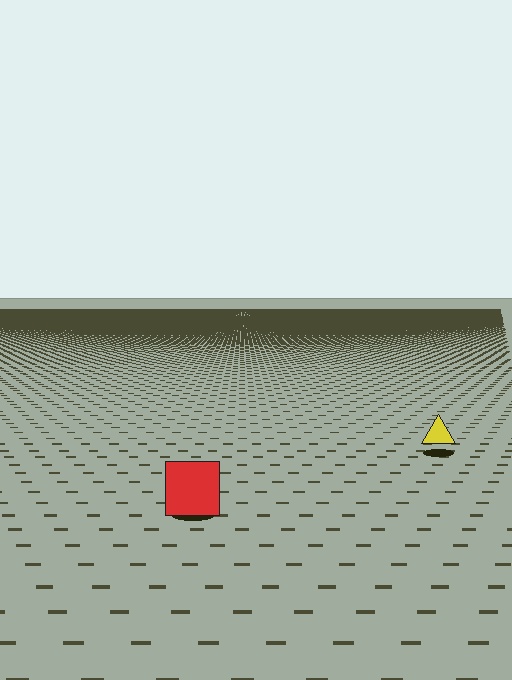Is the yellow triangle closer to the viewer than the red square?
No. The red square is closer — you can tell from the texture gradient: the ground texture is coarser near it.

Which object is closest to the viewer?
The red square is closest. The texture marks near it are larger and more spread out.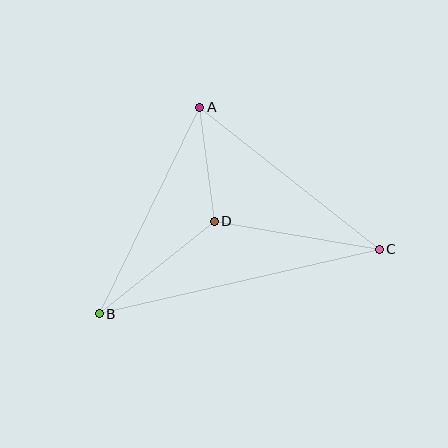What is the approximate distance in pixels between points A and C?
The distance between A and C is approximately 229 pixels.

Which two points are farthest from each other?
Points B and C are farthest from each other.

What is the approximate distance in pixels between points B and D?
The distance between B and D is approximately 147 pixels.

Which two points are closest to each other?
Points A and D are closest to each other.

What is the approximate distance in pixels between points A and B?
The distance between A and B is approximately 230 pixels.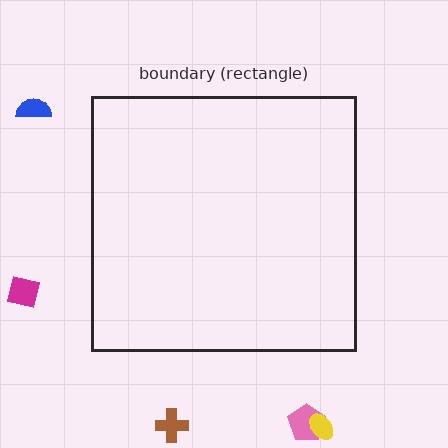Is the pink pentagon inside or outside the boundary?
Outside.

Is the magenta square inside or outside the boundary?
Outside.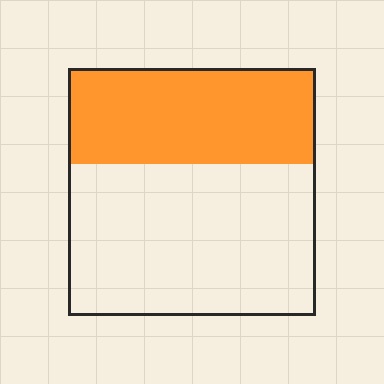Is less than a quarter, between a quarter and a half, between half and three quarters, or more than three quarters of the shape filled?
Between a quarter and a half.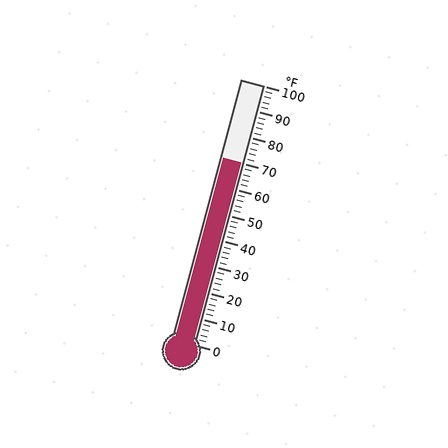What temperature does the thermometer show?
The thermometer shows approximately 70°F.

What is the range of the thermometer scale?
The thermometer scale ranges from 0°F to 100°F.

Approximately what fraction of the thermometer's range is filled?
The thermometer is filled to approximately 70% of its range.